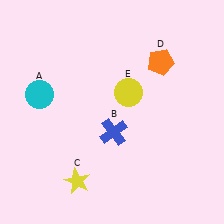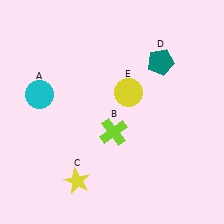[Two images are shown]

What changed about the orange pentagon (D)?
In Image 1, D is orange. In Image 2, it changed to teal.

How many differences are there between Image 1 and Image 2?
There are 2 differences between the two images.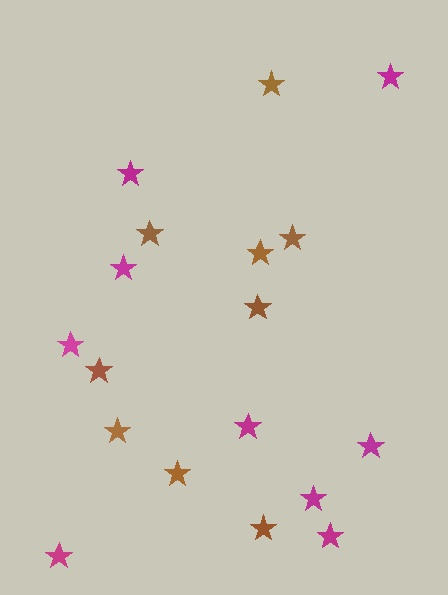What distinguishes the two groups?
There are 2 groups: one group of magenta stars (9) and one group of brown stars (9).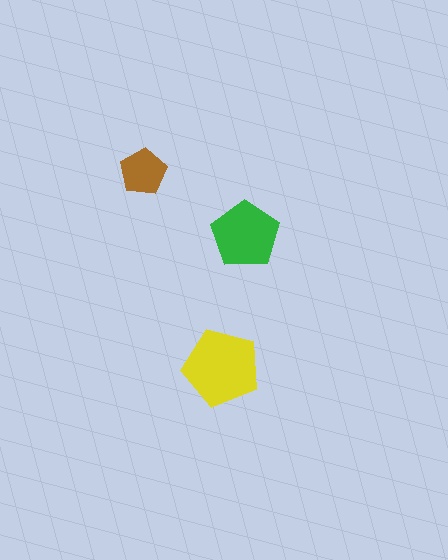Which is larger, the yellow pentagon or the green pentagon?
The yellow one.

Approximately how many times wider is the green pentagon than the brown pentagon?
About 1.5 times wider.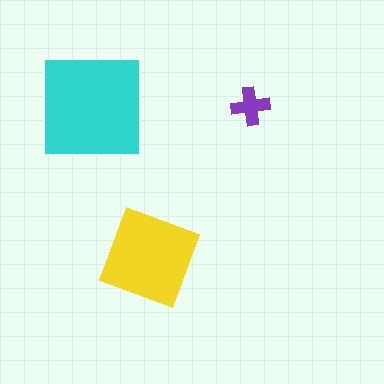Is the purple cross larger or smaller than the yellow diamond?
Smaller.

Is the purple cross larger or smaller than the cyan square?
Smaller.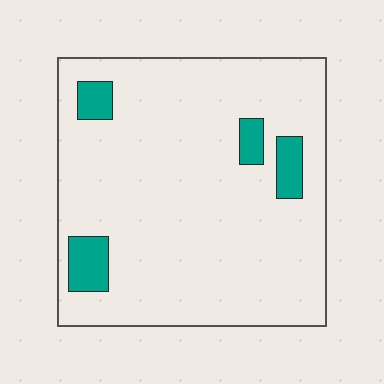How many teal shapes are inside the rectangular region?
4.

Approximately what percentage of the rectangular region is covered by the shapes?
Approximately 10%.